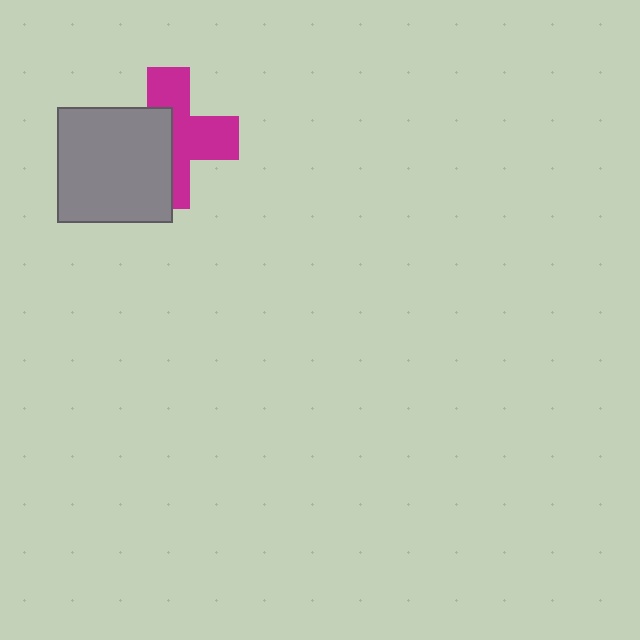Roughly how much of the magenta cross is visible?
About half of it is visible (roughly 53%).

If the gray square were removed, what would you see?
You would see the complete magenta cross.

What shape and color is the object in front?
The object in front is a gray square.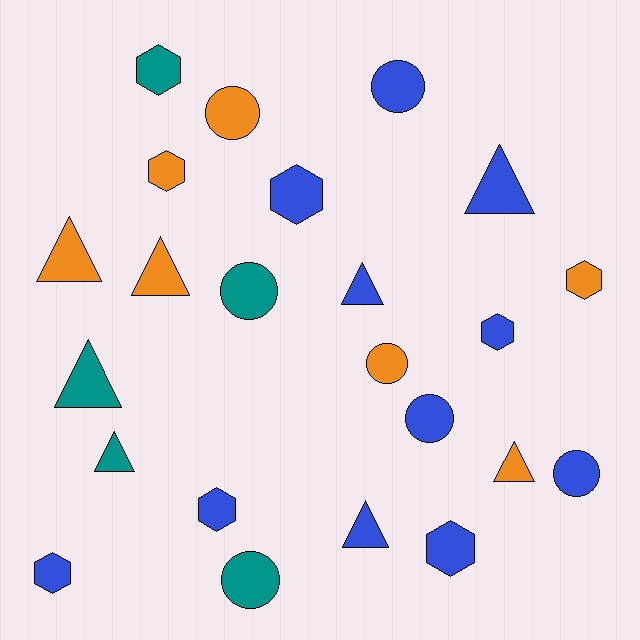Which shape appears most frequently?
Hexagon, with 8 objects.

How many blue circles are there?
There are 3 blue circles.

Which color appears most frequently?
Blue, with 11 objects.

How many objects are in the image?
There are 23 objects.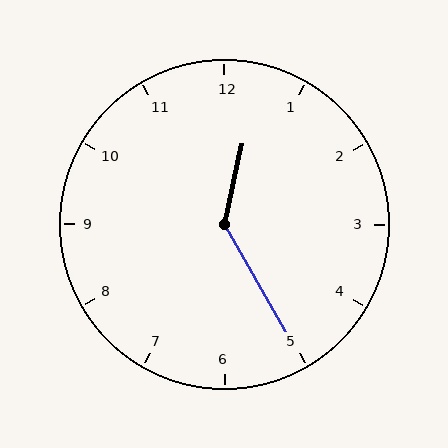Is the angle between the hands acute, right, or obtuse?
It is obtuse.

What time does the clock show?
12:25.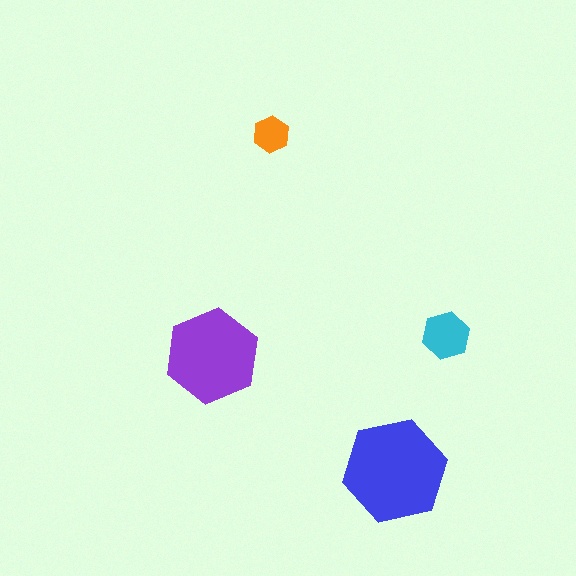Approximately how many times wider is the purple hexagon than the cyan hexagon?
About 2 times wider.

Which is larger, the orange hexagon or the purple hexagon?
The purple one.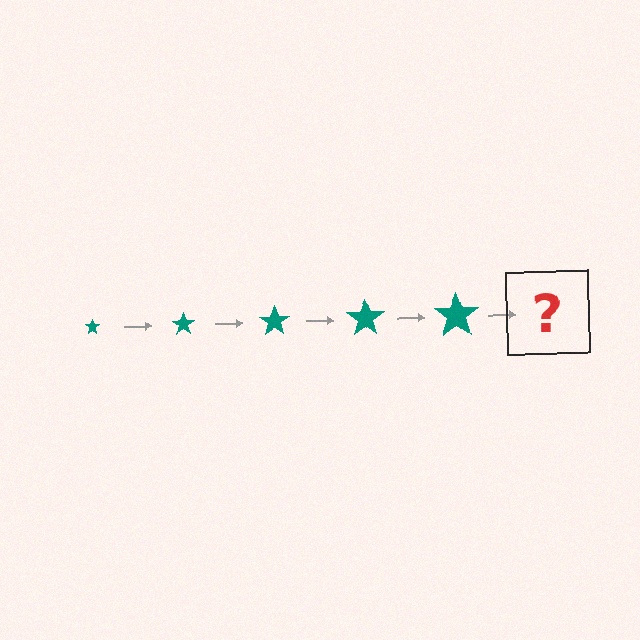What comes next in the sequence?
The next element should be a teal star, larger than the previous one.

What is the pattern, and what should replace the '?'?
The pattern is that the star gets progressively larger each step. The '?' should be a teal star, larger than the previous one.